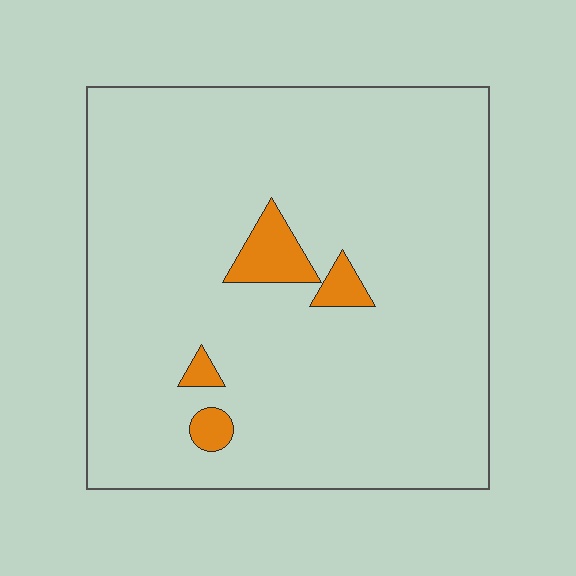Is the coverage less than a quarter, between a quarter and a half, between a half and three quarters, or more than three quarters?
Less than a quarter.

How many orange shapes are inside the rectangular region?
4.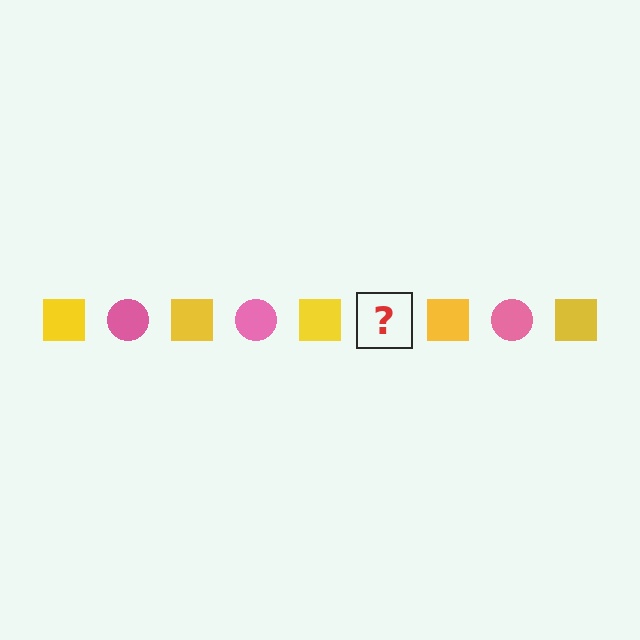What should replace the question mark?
The question mark should be replaced with a pink circle.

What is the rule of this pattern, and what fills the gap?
The rule is that the pattern alternates between yellow square and pink circle. The gap should be filled with a pink circle.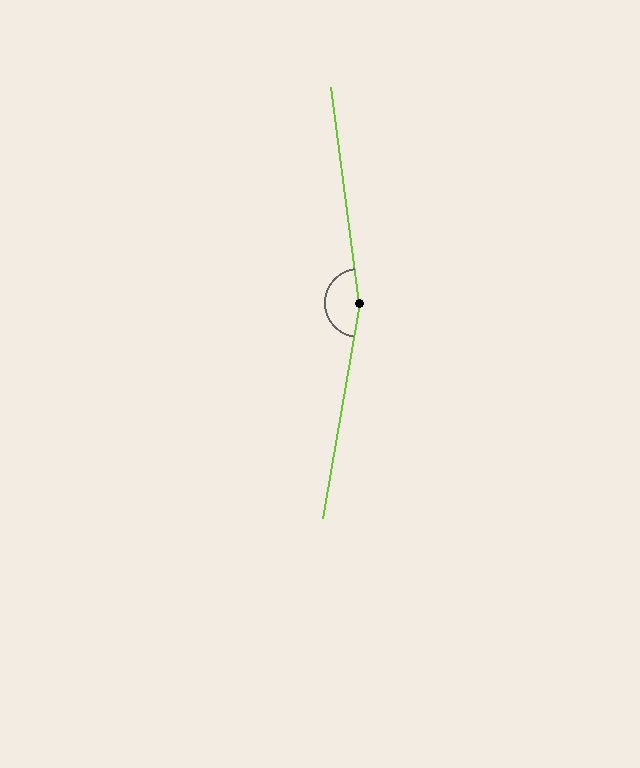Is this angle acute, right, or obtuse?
It is obtuse.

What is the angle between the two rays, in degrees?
Approximately 163 degrees.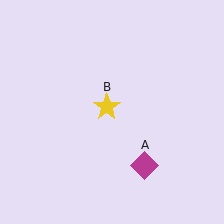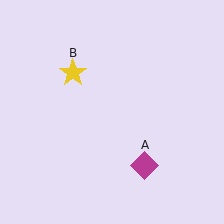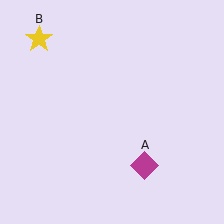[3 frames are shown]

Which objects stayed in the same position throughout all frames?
Magenta diamond (object A) remained stationary.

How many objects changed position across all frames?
1 object changed position: yellow star (object B).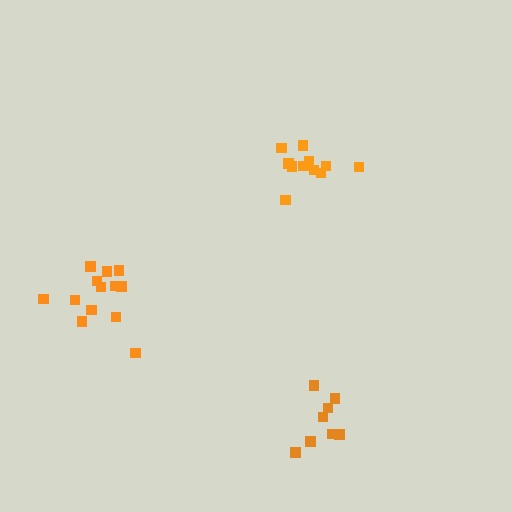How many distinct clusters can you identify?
There are 3 distinct clusters.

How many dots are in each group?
Group 1: 8 dots, Group 2: 13 dots, Group 3: 11 dots (32 total).